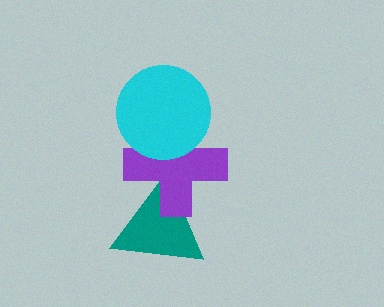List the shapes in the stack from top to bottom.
From top to bottom: the cyan circle, the purple cross, the teal triangle.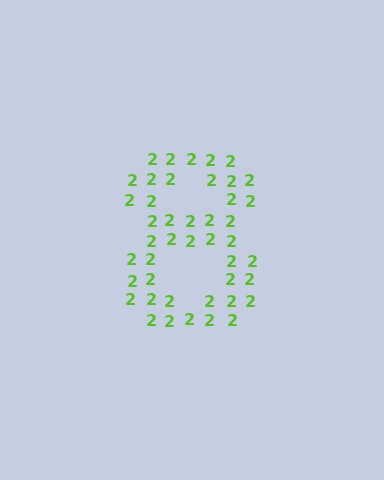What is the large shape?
The large shape is the digit 8.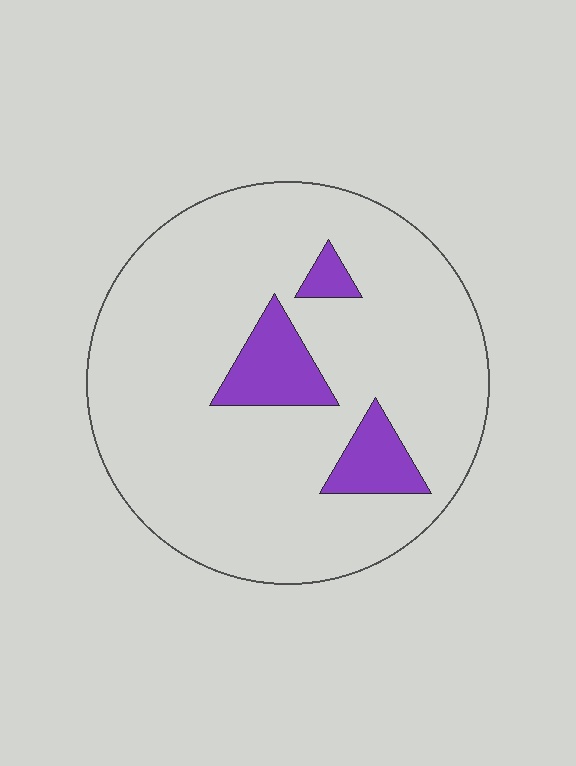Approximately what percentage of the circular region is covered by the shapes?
Approximately 10%.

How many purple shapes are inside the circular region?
3.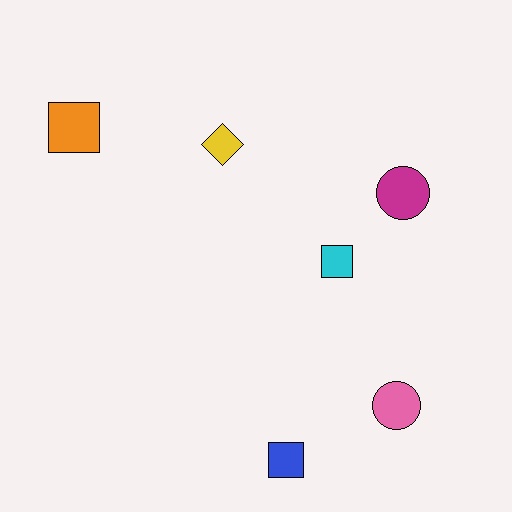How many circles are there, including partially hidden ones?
There are 2 circles.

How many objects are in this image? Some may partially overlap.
There are 6 objects.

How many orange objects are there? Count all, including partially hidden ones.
There is 1 orange object.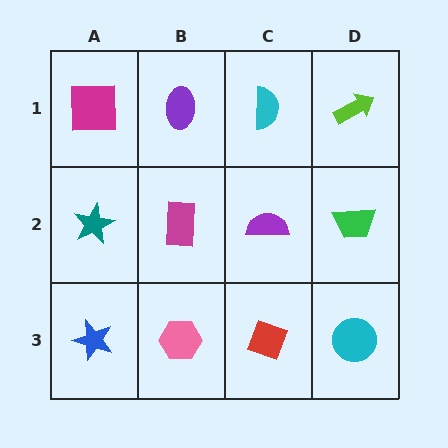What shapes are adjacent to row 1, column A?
A teal star (row 2, column A), a purple ellipse (row 1, column B).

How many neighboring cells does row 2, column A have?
3.